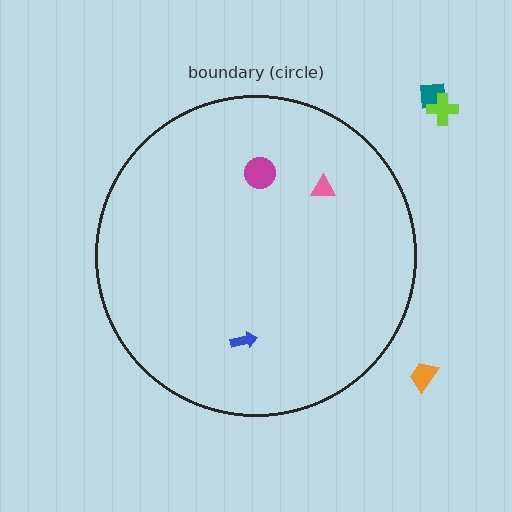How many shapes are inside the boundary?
3 inside, 3 outside.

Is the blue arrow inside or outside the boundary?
Inside.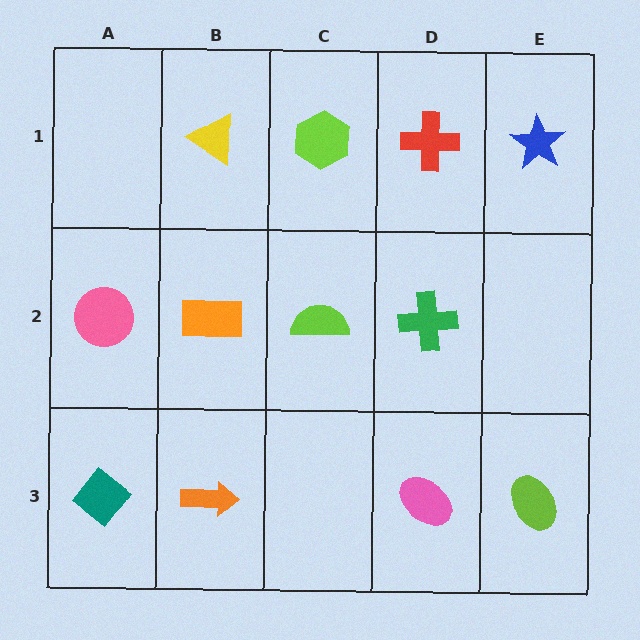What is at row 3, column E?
A lime ellipse.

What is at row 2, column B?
An orange rectangle.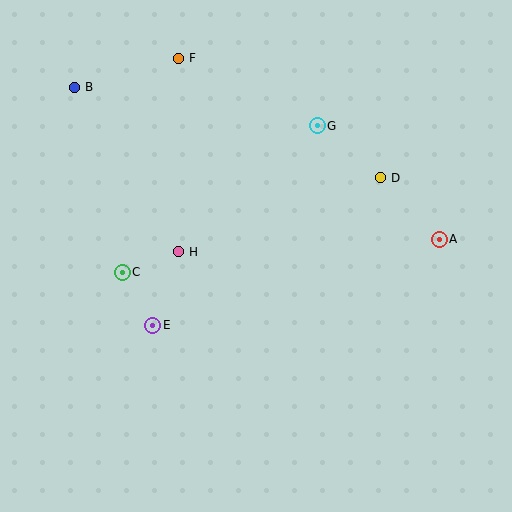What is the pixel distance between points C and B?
The distance between C and B is 191 pixels.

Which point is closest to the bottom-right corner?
Point A is closest to the bottom-right corner.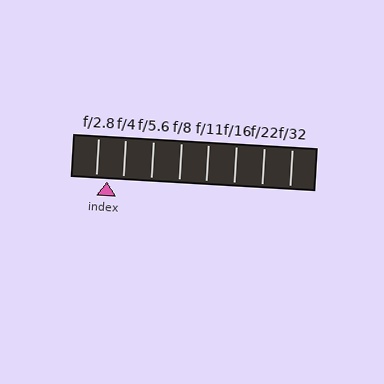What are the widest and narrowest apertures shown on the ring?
The widest aperture shown is f/2.8 and the narrowest is f/32.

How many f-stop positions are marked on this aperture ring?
There are 8 f-stop positions marked.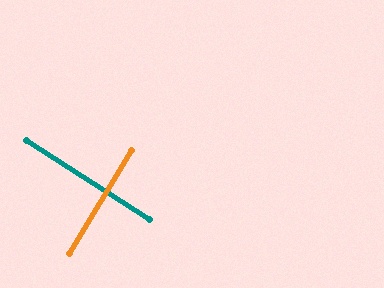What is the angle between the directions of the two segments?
Approximately 88 degrees.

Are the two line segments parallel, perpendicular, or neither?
Perpendicular — they meet at approximately 88°.